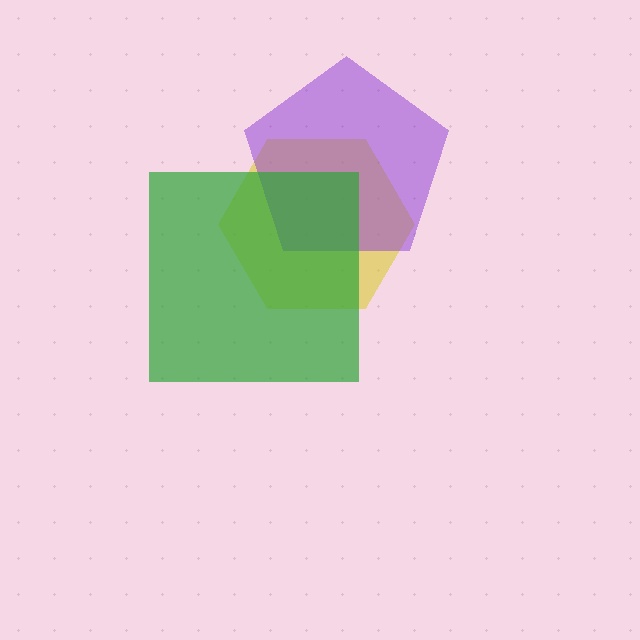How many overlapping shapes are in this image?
There are 3 overlapping shapes in the image.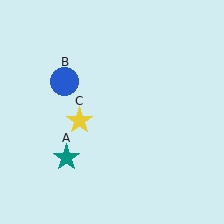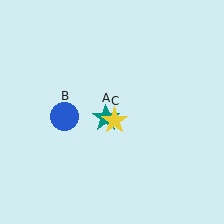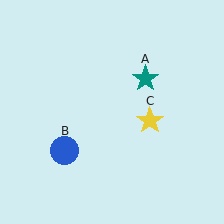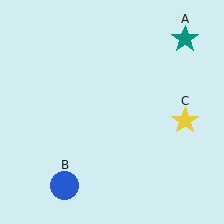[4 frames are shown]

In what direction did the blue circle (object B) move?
The blue circle (object B) moved down.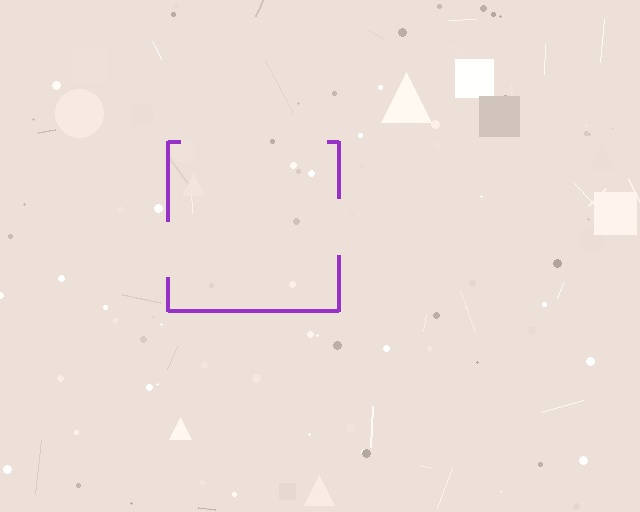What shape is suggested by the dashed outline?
The dashed outline suggests a square.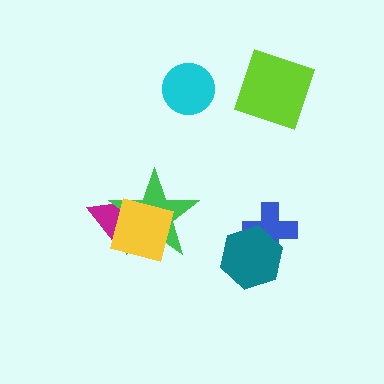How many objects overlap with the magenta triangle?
2 objects overlap with the magenta triangle.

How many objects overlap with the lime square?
0 objects overlap with the lime square.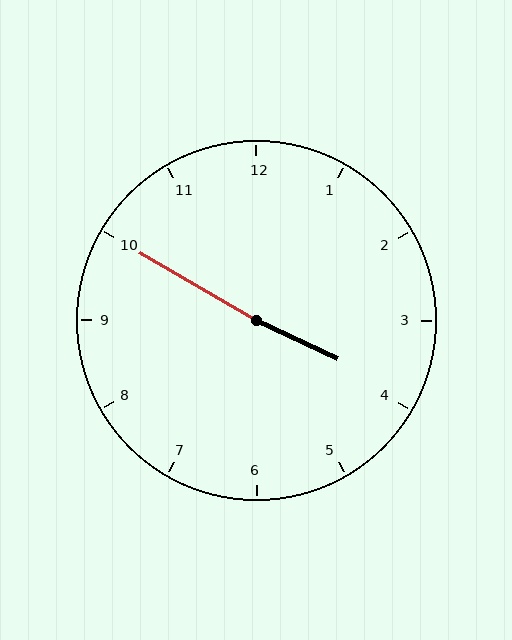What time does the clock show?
3:50.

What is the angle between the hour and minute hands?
Approximately 175 degrees.